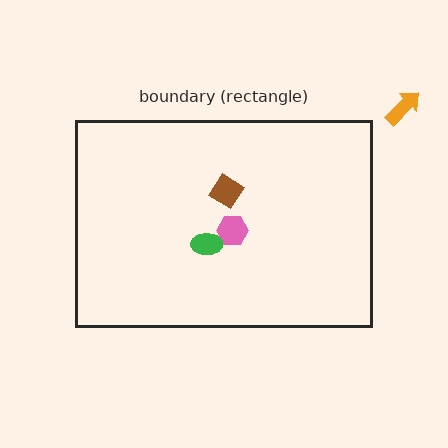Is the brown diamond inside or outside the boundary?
Inside.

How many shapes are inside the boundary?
3 inside, 1 outside.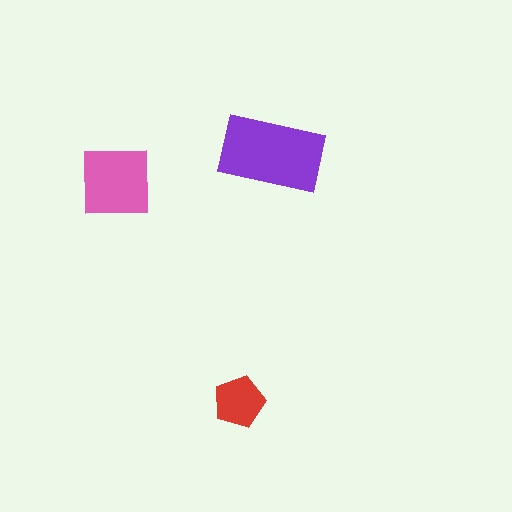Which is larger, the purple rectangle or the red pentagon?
The purple rectangle.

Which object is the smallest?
The red pentagon.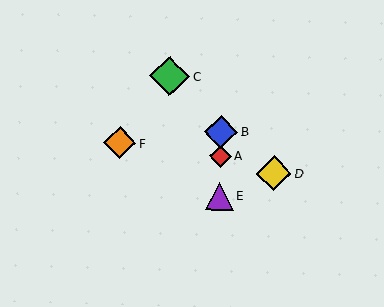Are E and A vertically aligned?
Yes, both are at x≈219.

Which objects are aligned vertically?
Objects A, B, E are aligned vertically.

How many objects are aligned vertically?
3 objects (A, B, E) are aligned vertically.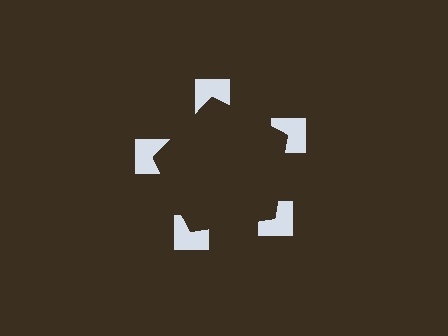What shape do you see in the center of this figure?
An illusory pentagon — its edges are inferred from the aligned wedge cuts in the notched squares, not physically drawn.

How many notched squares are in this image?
There are 5 — one at each vertex of the illusory pentagon.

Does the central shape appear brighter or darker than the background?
It typically appears slightly darker than the background, even though no actual brightness change is drawn.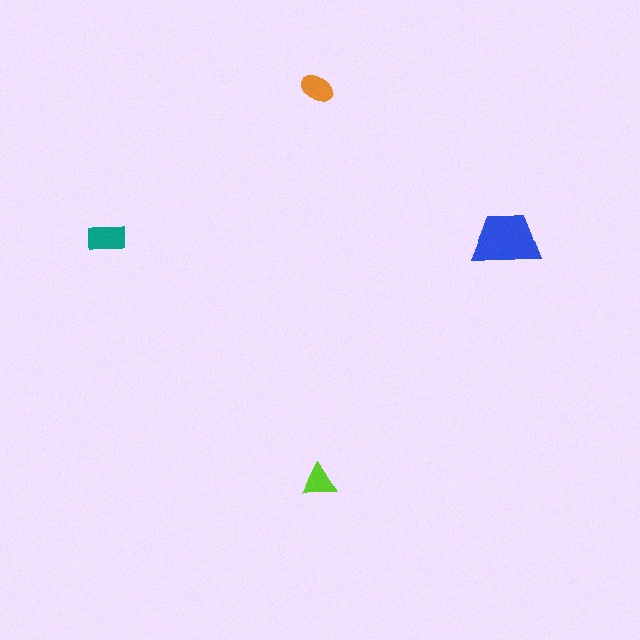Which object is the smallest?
The lime triangle.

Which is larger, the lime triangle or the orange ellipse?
The orange ellipse.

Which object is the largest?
The blue trapezoid.